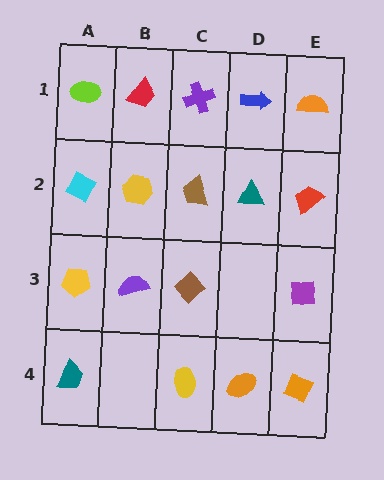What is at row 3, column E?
A purple square.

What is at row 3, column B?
A purple semicircle.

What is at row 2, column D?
A teal triangle.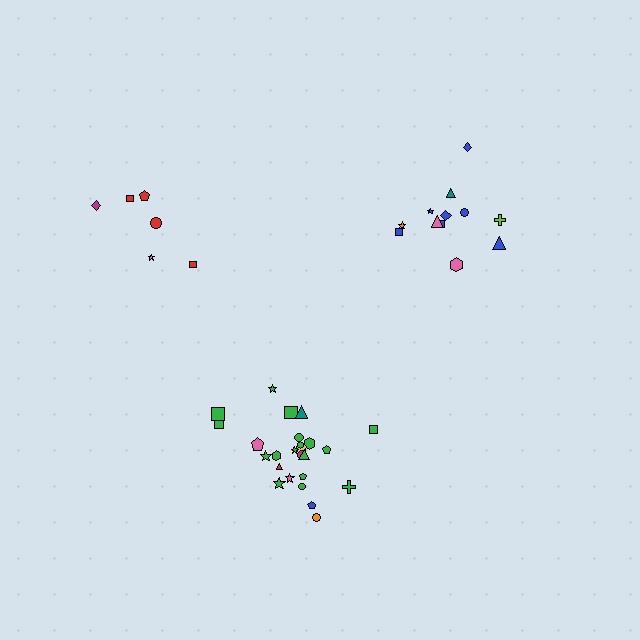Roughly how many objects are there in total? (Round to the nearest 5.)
Roughly 45 objects in total.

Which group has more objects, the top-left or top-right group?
The top-right group.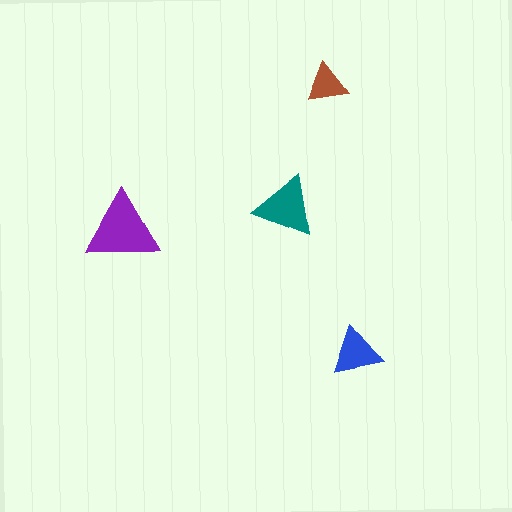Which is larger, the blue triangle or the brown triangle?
The blue one.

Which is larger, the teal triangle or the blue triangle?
The teal one.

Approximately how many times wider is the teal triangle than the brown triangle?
About 1.5 times wider.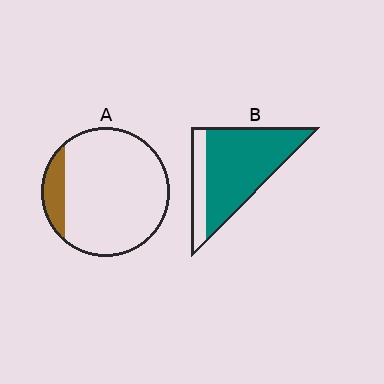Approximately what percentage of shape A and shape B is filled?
A is approximately 15% and B is approximately 80%.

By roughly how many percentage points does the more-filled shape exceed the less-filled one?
By roughly 65 percentage points (B over A).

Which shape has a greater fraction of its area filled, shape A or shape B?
Shape B.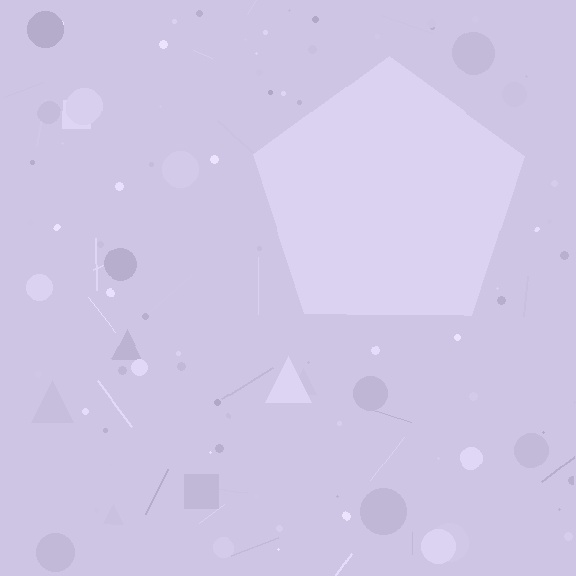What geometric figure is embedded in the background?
A pentagon is embedded in the background.